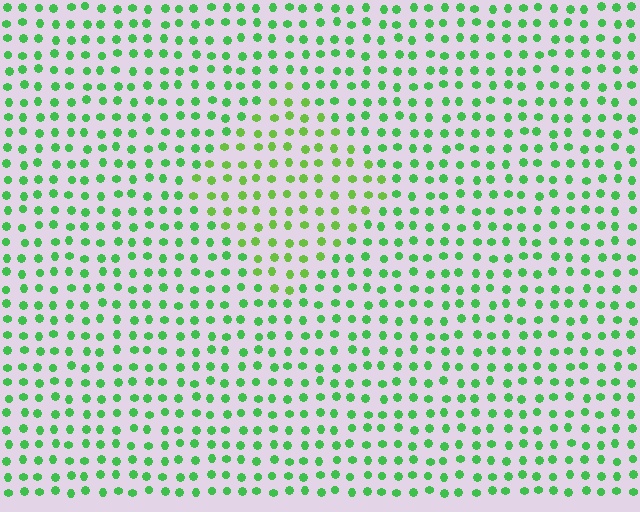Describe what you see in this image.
The image is filled with small green elements in a uniform arrangement. A diamond-shaped region is visible where the elements are tinted to a slightly different hue, forming a subtle color boundary.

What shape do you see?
I see a diamond.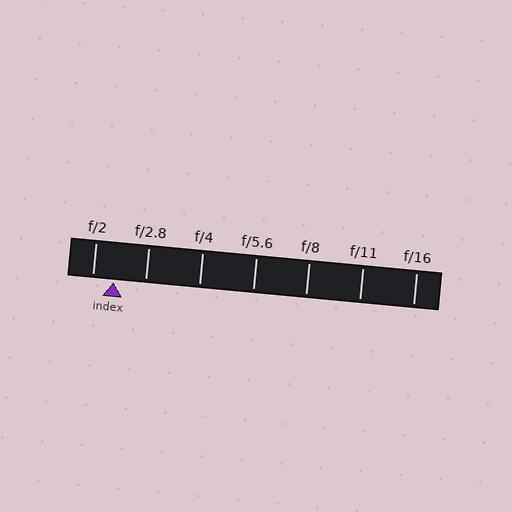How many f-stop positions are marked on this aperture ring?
There are 7 f-stop positions marked.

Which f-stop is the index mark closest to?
The index mark is closest to f/2.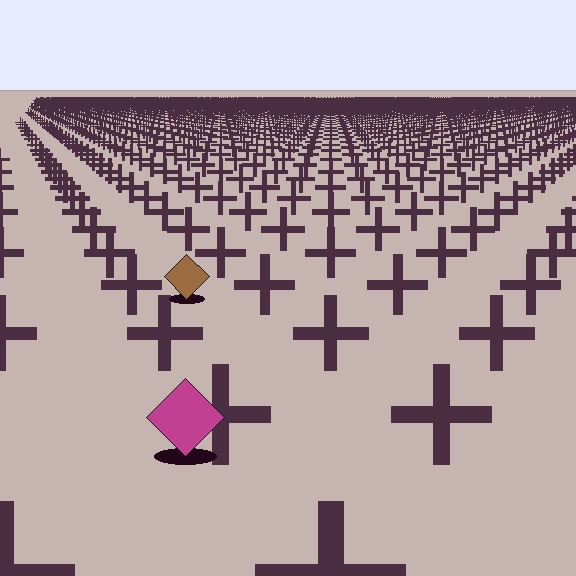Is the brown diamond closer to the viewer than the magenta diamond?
No. The magenta diamond is closer — you can tell from the texture gradient: the ground texture is coarser near it.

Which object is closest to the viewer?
The magenta diamond is closest. The texture marks near it are larger and more spread out.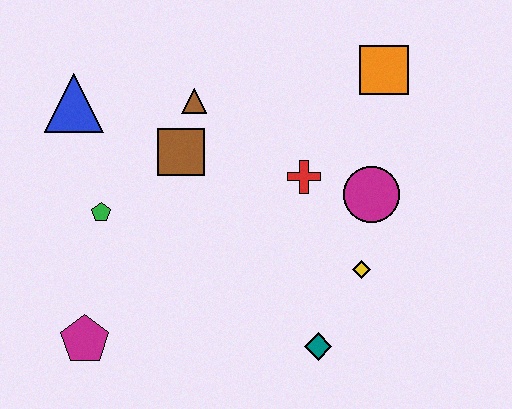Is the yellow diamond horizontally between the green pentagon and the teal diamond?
No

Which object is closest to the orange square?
The magenta circle is closest to the orange square.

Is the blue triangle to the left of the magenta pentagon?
Yes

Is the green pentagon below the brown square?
Yes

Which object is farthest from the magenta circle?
The magenta pentagon is farthest from the magenta circle.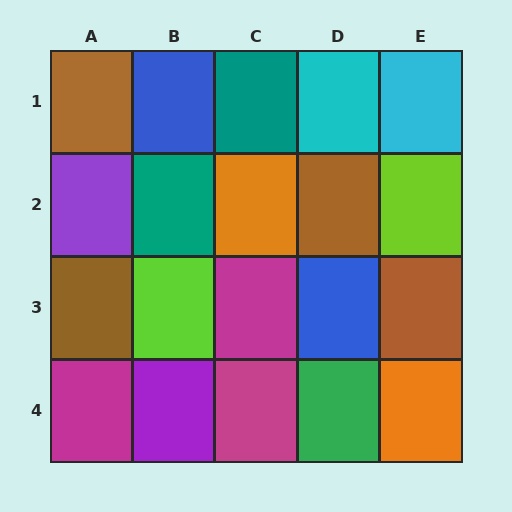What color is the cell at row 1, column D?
Cyan.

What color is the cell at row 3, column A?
Brown.